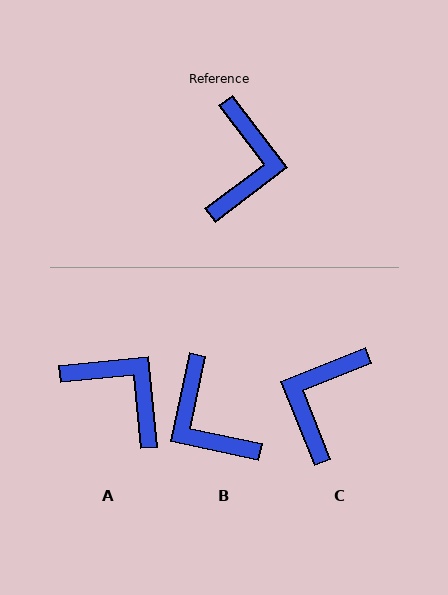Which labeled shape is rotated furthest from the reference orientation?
C, about 164 degrees away.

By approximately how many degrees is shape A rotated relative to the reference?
Approximately 58 degrees counter-clockwise.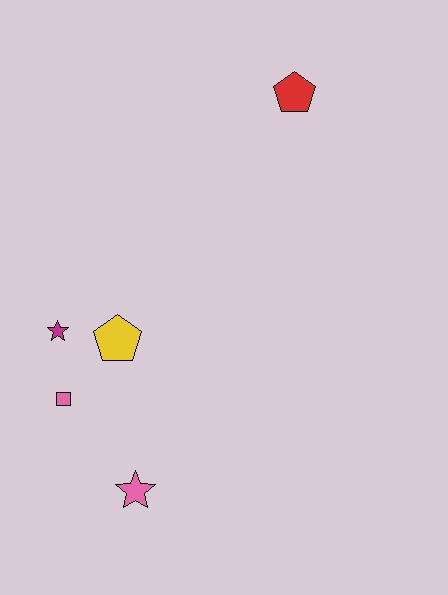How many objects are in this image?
There are 5 objects.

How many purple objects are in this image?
There are no purple objects.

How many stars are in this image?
There are 2 stars.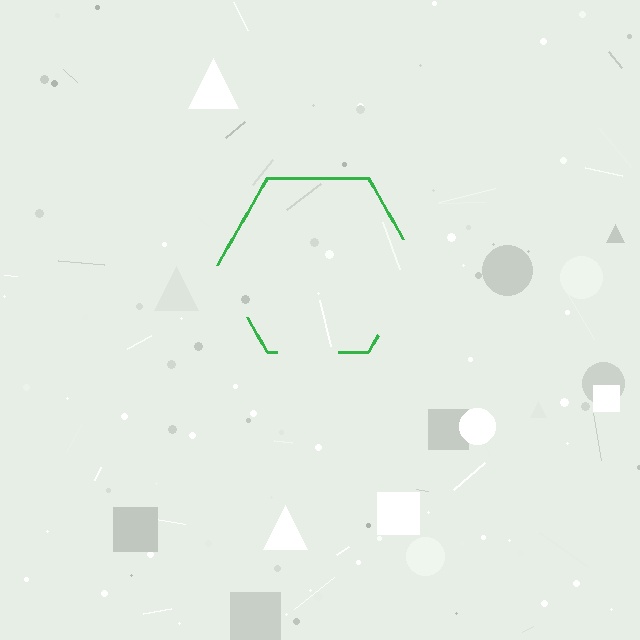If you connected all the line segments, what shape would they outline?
They would outline a hexagon.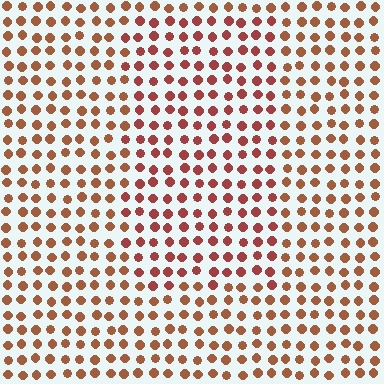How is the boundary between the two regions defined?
The boundary is defined purely by a slight shift in hue (about 22 degrees). Spacing, size, and orientation are identical on both sides.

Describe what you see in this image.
The image is filled with small brown elements in a uniform arrangement. A rectangle-shaped region is visible where the elements are tinted to a slightly different hue, forming a subtle color boundary.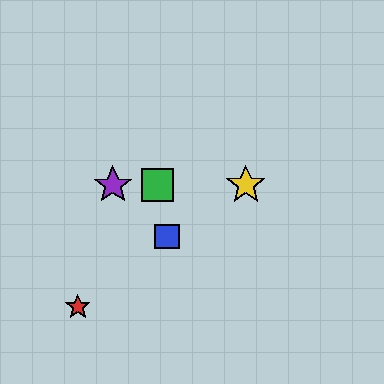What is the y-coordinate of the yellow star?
The yellow star is at y≈185.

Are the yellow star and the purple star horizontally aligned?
Yes, both are at y≈185.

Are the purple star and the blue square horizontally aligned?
No, the purple star is at y≈185 and the blue square is at y≈237.